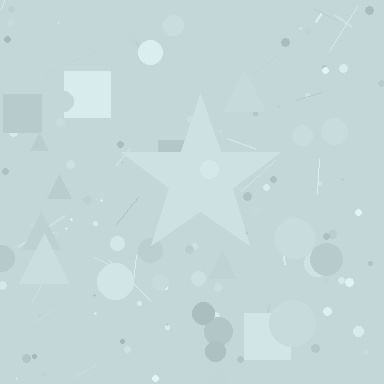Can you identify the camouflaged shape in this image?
The camouflaged shape is a star.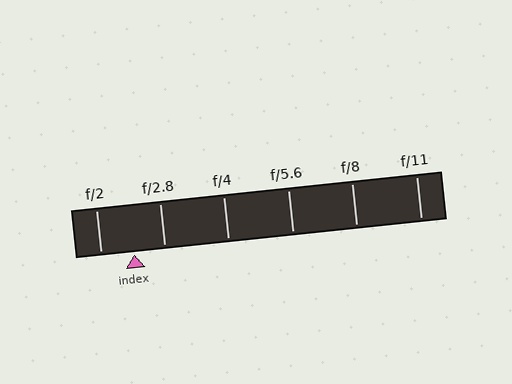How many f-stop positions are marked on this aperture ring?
There are 6 f-stop positions marked.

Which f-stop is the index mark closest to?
The index mark is closest to f/2.8.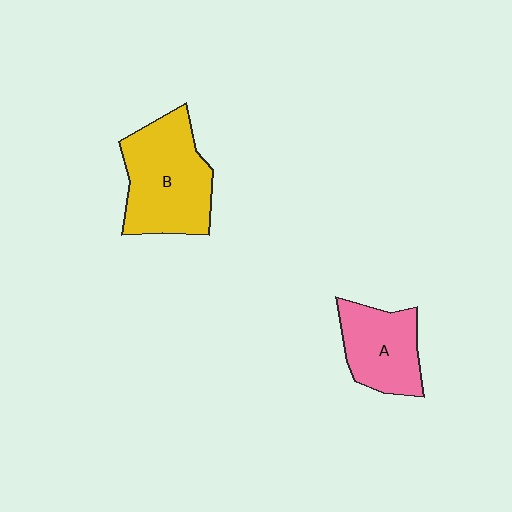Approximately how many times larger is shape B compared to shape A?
Approximately 1.5 times.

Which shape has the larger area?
Shape B (yellow).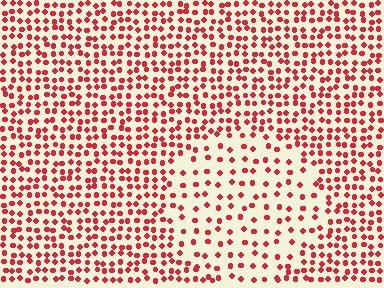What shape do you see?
I see a circle.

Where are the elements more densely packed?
The elements are more densely packed outside the circle boundary.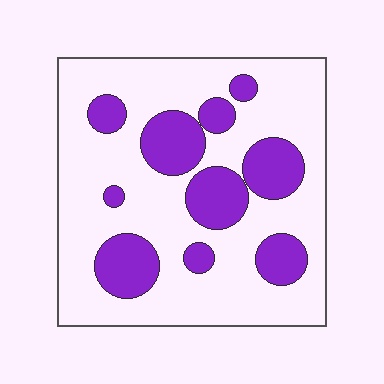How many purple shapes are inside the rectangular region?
10.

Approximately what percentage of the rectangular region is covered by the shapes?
Approximately 25%.